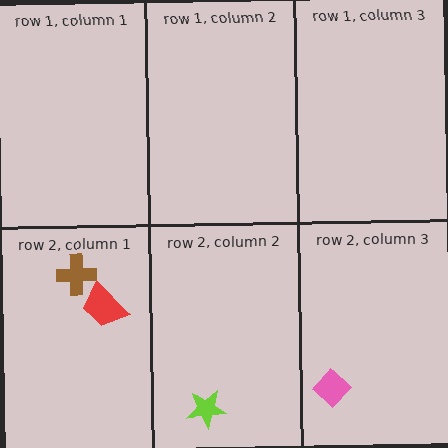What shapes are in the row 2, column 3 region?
The pink diamond.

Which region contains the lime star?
The row 2, column 2 region.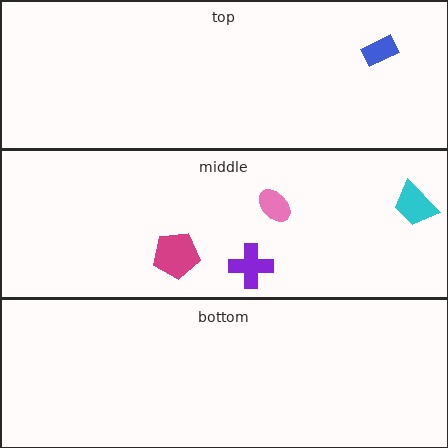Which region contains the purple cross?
The middle region.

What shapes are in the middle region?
The magenta pentagon, the cyan trapezoid, the purple cross, the pink ellipse.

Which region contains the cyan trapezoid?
The middle region.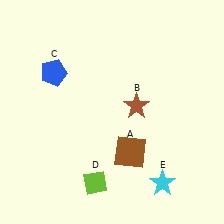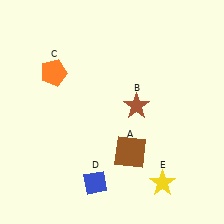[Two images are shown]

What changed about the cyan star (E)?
In Image 1, E is cyan. In Image 2, it changed to yellow.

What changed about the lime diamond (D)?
In Image 1, D is lime. In Image 2, it changed to blue.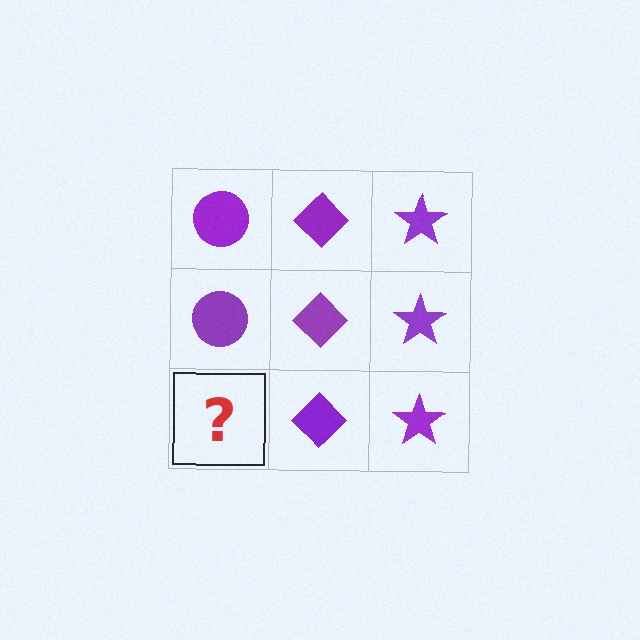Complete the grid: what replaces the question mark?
The question mark should be replaced with a purple circle.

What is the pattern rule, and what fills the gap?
The rule is that each column has a consistent shape. The gap should be filled with a purple circle.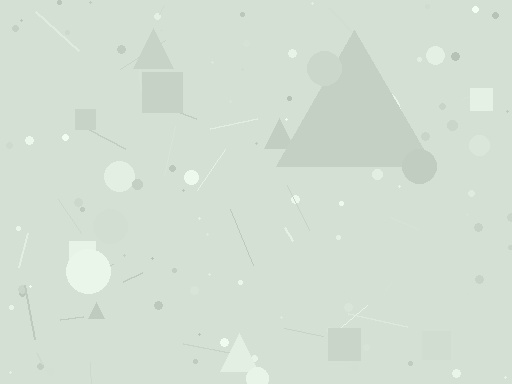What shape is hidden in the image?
A triangle is hidden in the image.